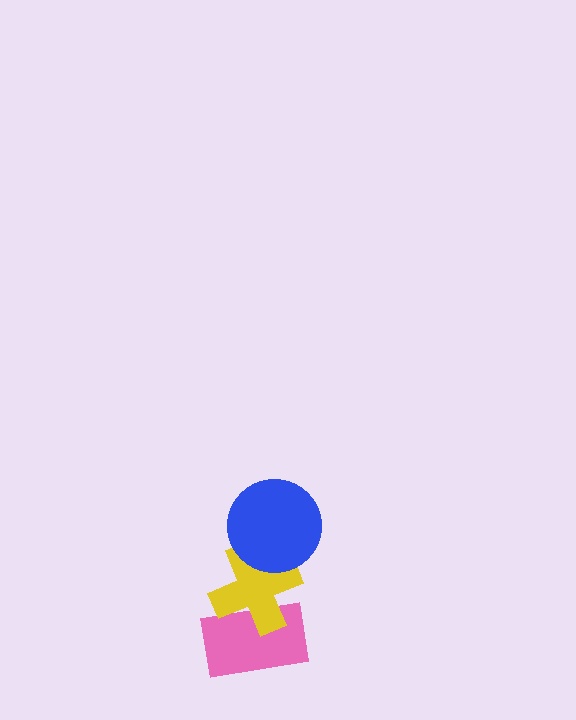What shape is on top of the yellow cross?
The blue circle is on top of the yellow cross.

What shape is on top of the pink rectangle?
The yellow cross is on top of the pink rectangle.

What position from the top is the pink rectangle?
The pink rectangle is 3rd from the top.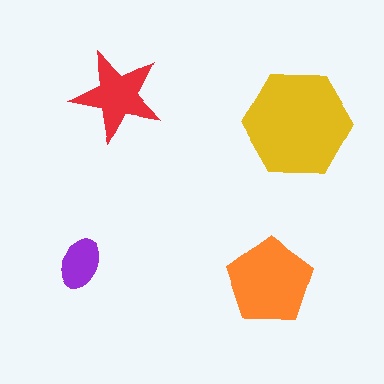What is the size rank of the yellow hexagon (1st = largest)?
1st.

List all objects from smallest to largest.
The purple ellipse, the red star, the orange pentagon, the yellow hexagon.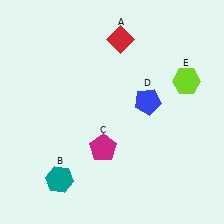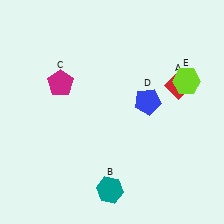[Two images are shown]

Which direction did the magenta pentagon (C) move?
The magenta pentagon (C) moved up.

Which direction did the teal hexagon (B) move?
The teal hexagon (B) moved right.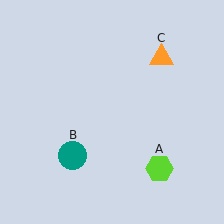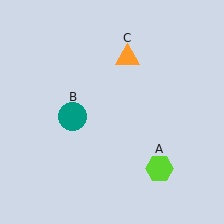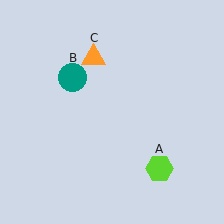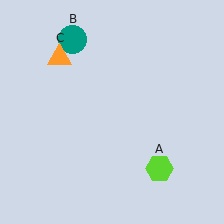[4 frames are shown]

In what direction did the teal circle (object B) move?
The teal circle (object B) moved up.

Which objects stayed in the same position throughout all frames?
Lime hexagon (object A) remained stationary.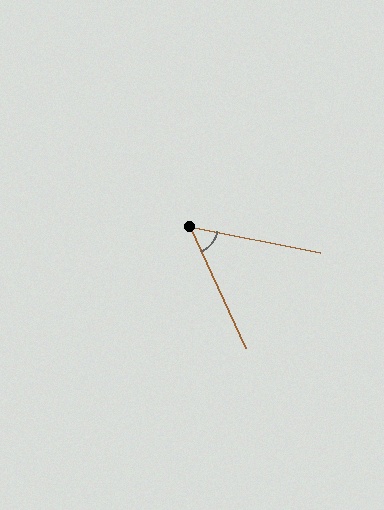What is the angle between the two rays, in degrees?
Approximately 54 degrees.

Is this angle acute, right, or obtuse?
It is acute.